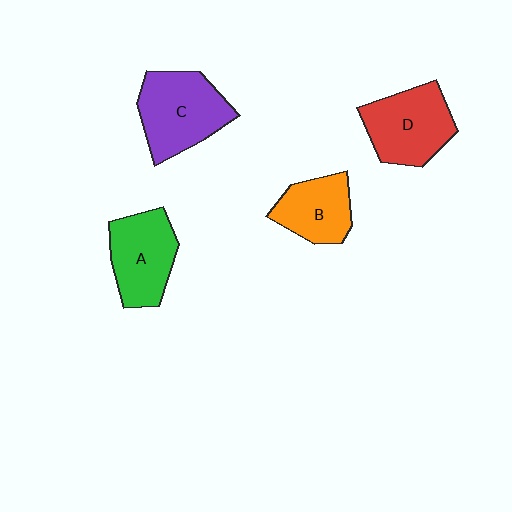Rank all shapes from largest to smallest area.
From largest to smallest: C (purple), D (red), A (green), B (orange).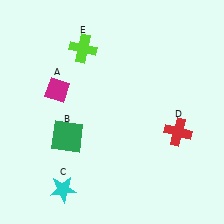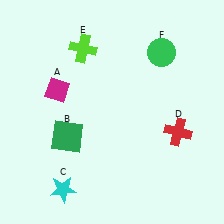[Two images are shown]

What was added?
A green circle (F) was added in Image 2.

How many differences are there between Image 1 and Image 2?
There is 1 difference between the two images.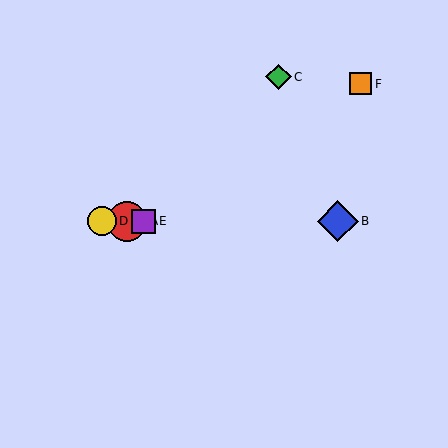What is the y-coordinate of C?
Object C is at y≈77.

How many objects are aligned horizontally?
4 objects (A, B, D, E) are aligned horizontally.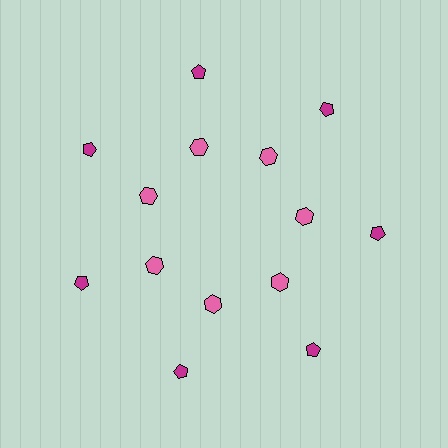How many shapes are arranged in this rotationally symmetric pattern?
There are 14 shapes, arranged in 7 groups of 2.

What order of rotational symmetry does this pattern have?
This pattern has 7-fold rotational symmetry.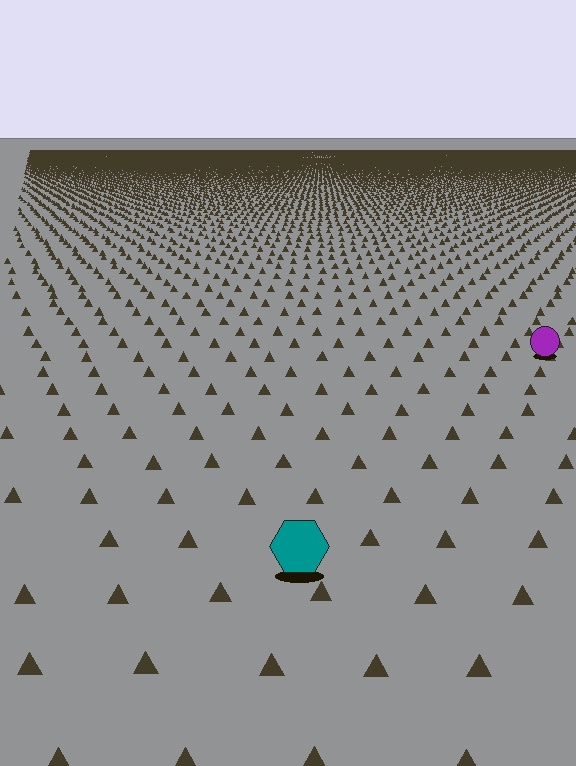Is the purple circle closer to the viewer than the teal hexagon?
No. The teal hexagon is closer — you can tell from the texture gradient: the ground texture is coarser near it.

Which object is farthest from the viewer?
The purple circle is farthest from the viewer. It appears smaller and the ground texture around it is denser.